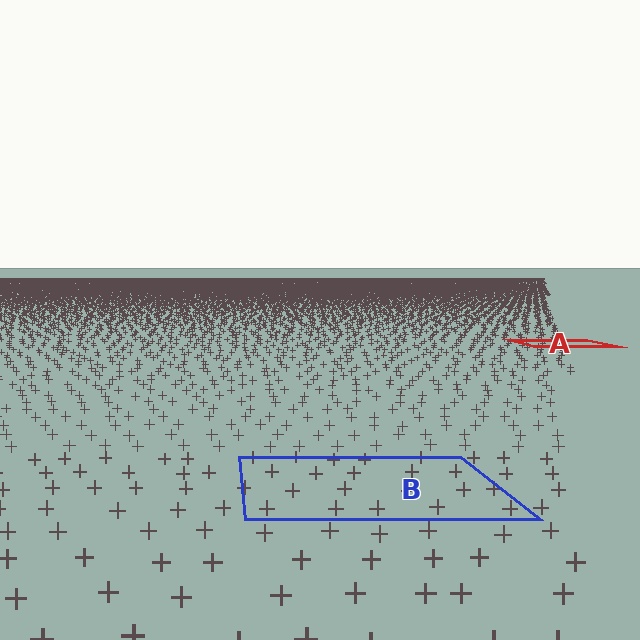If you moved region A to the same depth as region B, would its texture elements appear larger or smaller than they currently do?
They would appear larger. At a closer depth, the same texture elements are projected at a bigger on-screen size.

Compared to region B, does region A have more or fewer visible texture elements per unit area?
Region A has more texture elements per unit area — they are packed more densely because it is farther away.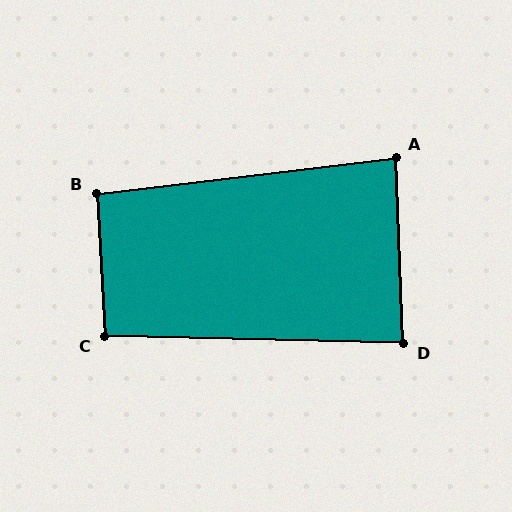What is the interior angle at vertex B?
Approximately 93 degrees (approximately right).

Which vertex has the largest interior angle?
C, at approximately 95 degrees.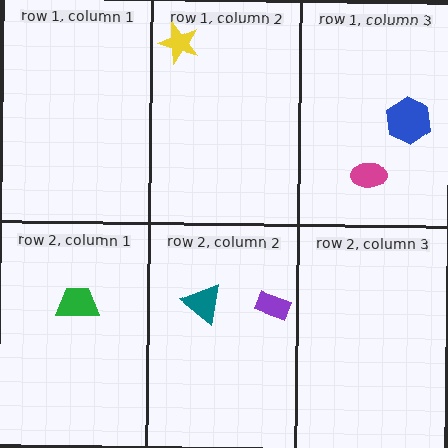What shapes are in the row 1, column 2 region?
The yellow star.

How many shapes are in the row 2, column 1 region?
1.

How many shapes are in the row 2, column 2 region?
2.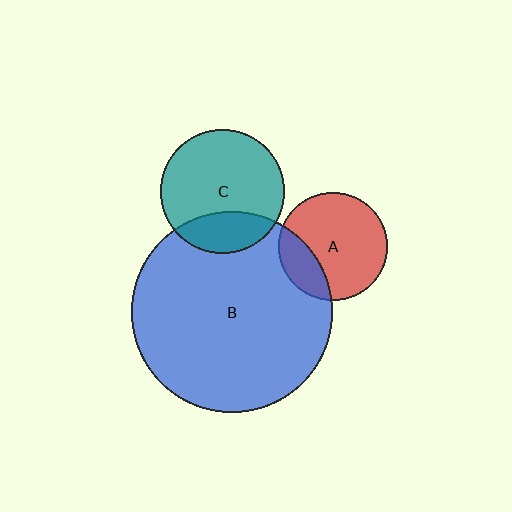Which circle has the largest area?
Circle B (blue).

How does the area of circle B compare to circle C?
Approximately 2.6 times.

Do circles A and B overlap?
Yes.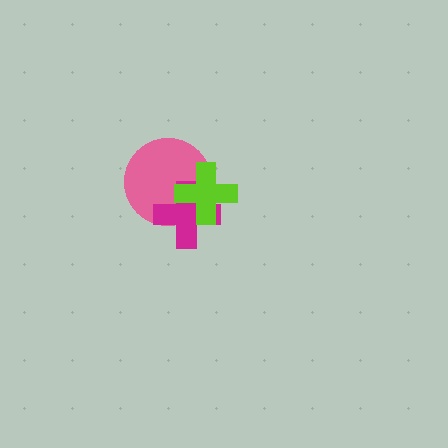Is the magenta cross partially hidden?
Yes, it is partially covered by another shape.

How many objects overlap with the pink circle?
2 objects overlap with the pink circle.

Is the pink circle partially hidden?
Yes, it is partially covered by another shape.